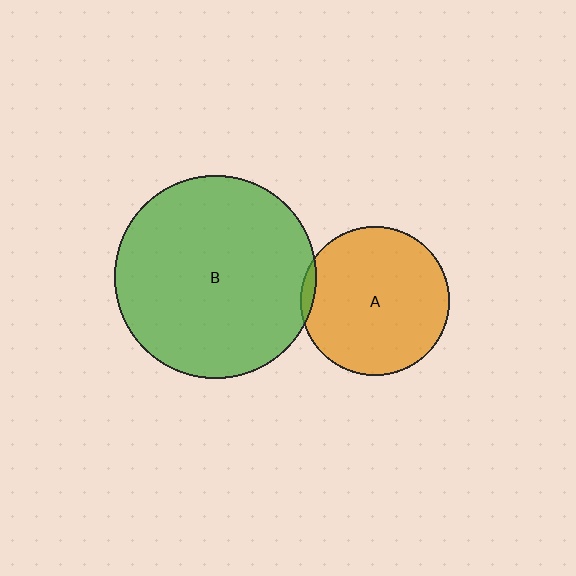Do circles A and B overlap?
Yes.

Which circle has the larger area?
Circle B (green).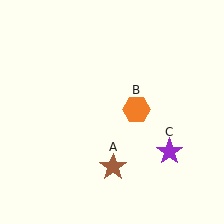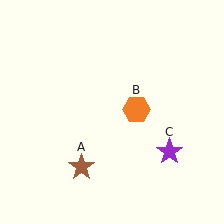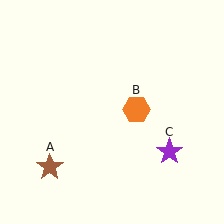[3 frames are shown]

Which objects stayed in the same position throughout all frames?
Orange hexagon (object B) and purple star (object C) remained stationary.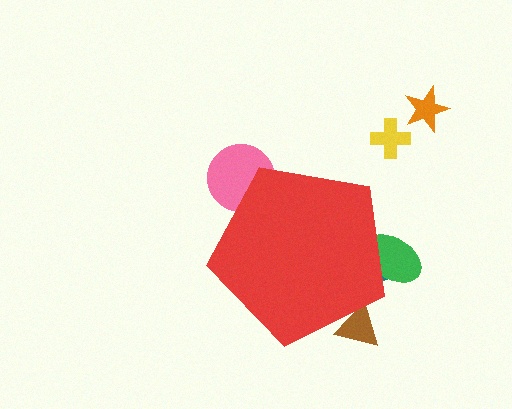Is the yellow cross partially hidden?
No, the yellow cross is fully visible.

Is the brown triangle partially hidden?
Yes, the brown triangle is partially hidden behind the red pentagon.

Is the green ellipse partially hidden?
Yes, the green ellipse is partially hidden behind the red pentagon.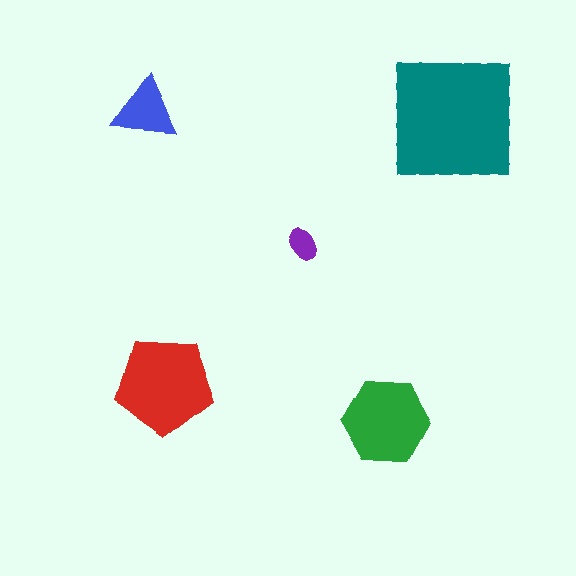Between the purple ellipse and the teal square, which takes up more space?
The teal square.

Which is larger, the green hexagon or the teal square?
The teal square.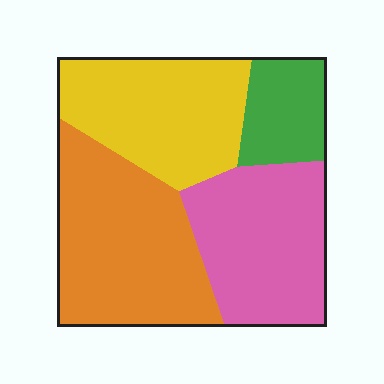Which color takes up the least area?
Green, at roughly 10%.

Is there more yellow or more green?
Yellow.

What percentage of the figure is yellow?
Yellow takes up between a quarter and a half of the figure.